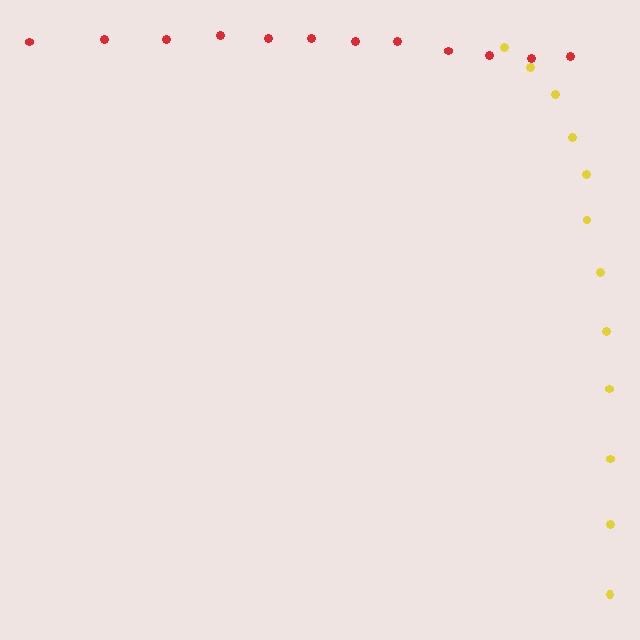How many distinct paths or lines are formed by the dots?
There are 2 distinct paths.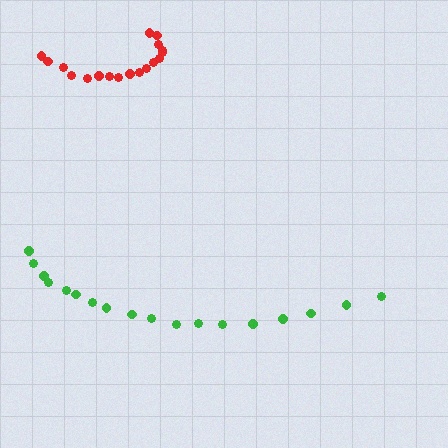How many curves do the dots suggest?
There are 2 distinct paths.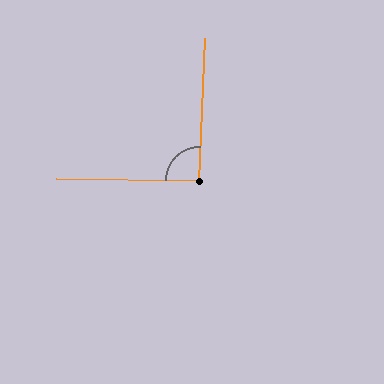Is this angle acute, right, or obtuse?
It is approximately a right angle.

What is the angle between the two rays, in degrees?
Approximately 92 degrees.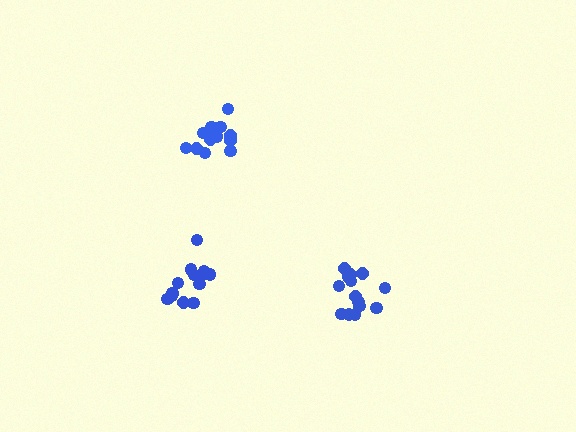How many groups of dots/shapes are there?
There are 3 groups.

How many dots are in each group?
Group 1: 15 dots, Group 2: 15 dots, Group 3: 14 dots (44 total).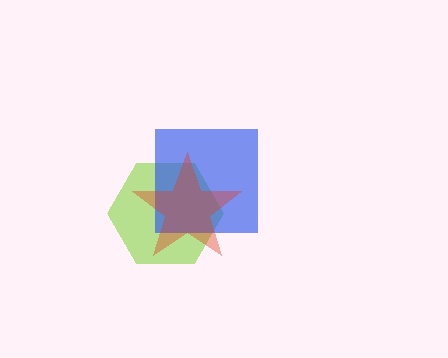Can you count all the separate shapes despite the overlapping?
Yes, there are 3 separate shapes.